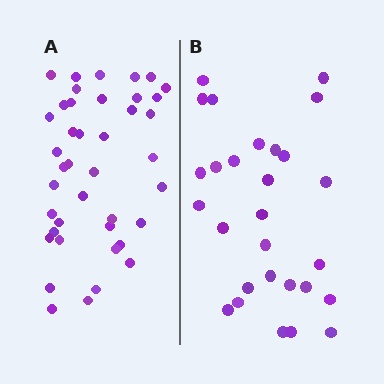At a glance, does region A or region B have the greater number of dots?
Region A (the left region) has more dots.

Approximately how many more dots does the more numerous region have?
Region A has approximately 15 more dots than region B.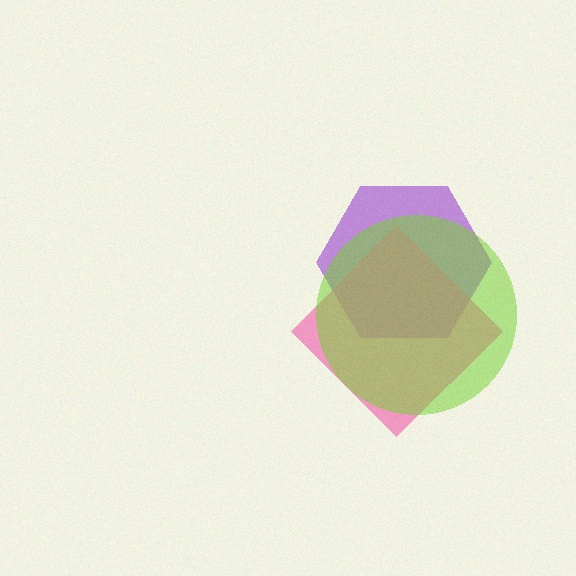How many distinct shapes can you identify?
There are 3 distinct shapes: a purple hexagon, a pink diamond, a lime circle.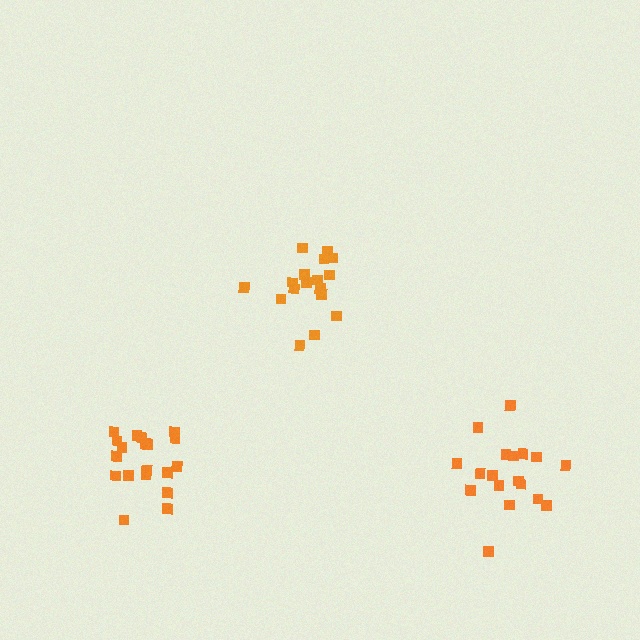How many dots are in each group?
Group 1: 20 dots, Group 2: 17 dots, Group 3: 18 dots (55 total).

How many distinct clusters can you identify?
There are 3 distinct clusters.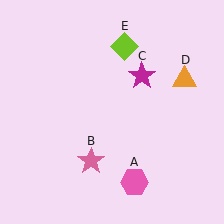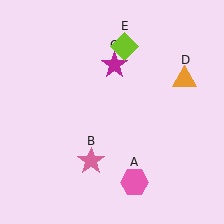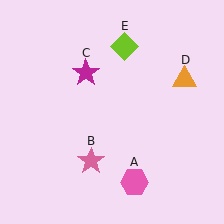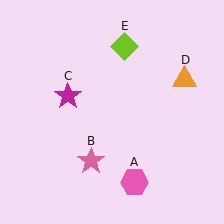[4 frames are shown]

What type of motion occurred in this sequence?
The magenta star (object C) rotated counterclockwise around the center of the scene.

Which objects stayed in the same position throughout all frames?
Pink hexagon (object A) and pink star (object B) and orange triangle (object D) and lime diamond (object E) remained stationary.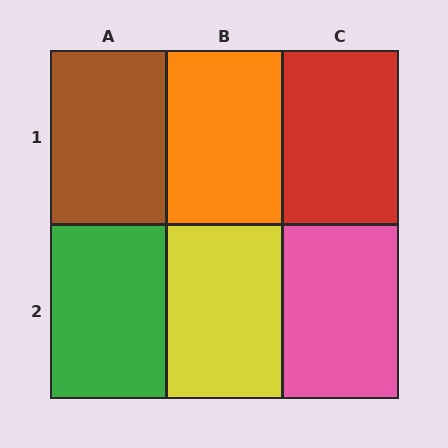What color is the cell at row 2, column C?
Pink.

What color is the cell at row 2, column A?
Green.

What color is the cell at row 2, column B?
Yellow.